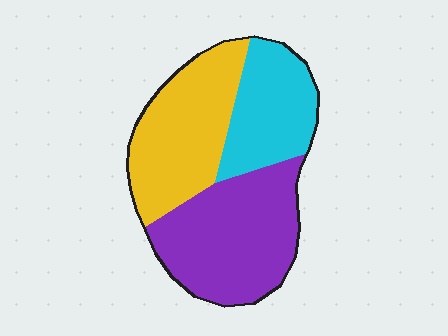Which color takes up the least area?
Cyan, at roughly 25%.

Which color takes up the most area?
Purple, at roughly 40%.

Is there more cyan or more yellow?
Yellow.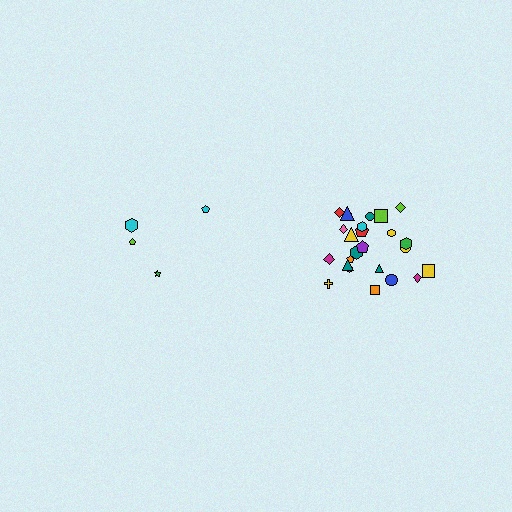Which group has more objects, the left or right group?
The right group.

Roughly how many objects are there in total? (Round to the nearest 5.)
Roughly 30 objects in total.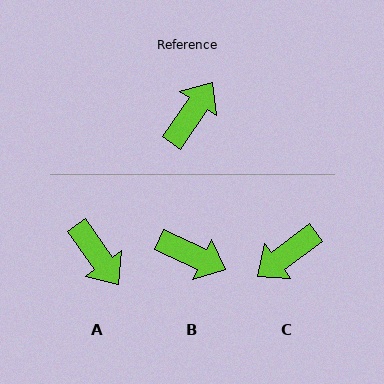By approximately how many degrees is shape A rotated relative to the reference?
Approximately 111 degrees clockwise.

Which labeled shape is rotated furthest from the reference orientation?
C, about 161 degrees away.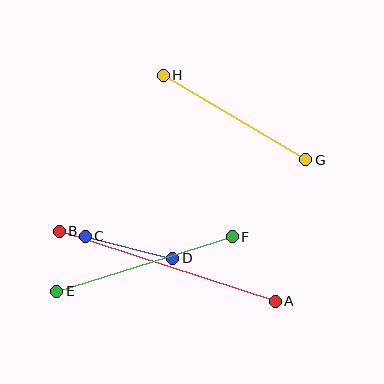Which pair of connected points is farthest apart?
Points A and B are farthest apart.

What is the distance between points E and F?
The distance is approximately 184 pixels.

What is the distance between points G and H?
The distance is approximately 166 pixels.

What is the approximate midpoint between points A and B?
The midpoint is at approximately (167, 266) pixels.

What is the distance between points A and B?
The distance is approximately 227 pixels.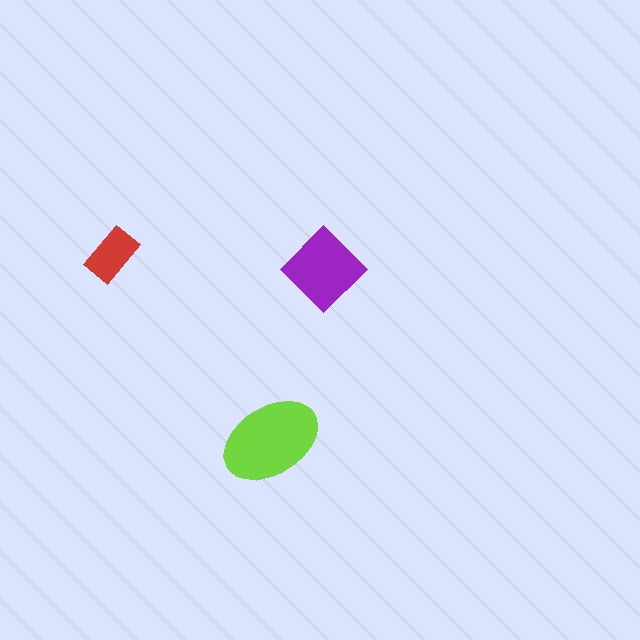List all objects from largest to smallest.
The lime ellipse, the purple diamond, the red rectangle.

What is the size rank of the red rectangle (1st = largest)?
3rd.